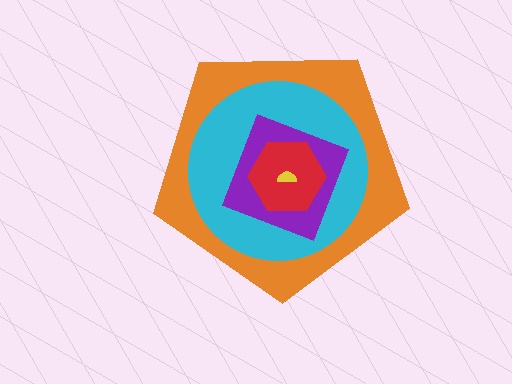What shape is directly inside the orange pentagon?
The cyan circle.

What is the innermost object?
The yellow semicircle.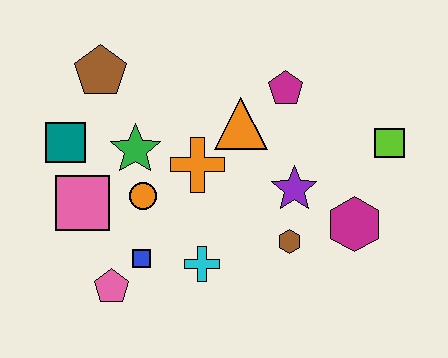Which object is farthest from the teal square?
The lime square is farthest from the teal square.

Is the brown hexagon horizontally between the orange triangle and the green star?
No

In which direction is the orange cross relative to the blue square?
The orange cross is above the blue square.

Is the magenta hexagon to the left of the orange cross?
No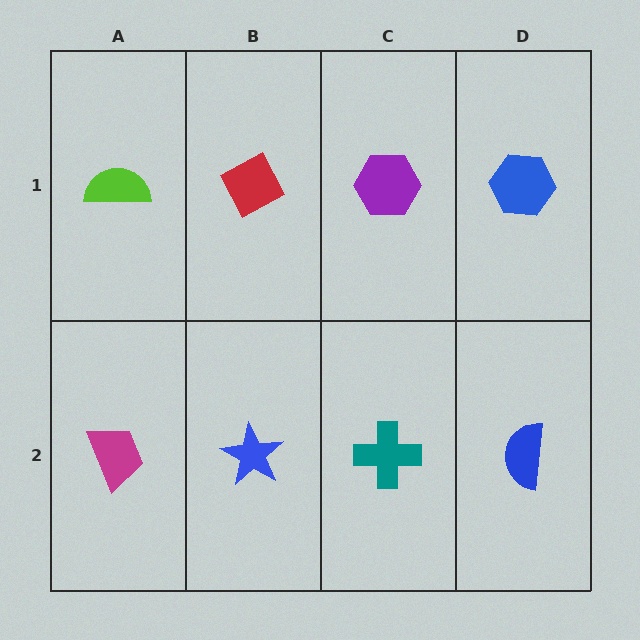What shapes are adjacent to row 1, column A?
A magenta trapezoid (row 2, column A), a red diamond (row 1, column B).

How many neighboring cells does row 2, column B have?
3.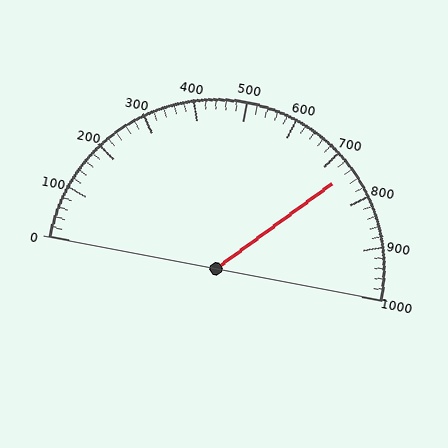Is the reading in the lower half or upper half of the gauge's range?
The reading is in the upper half of the range (0 to 1000).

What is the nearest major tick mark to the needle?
The nearest major tick mark is 700.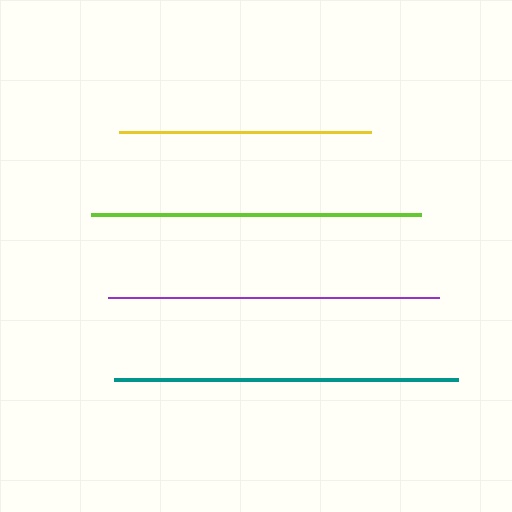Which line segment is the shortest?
The yellow line is the shortest at approximately 252 pixels.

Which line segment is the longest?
The teal line is the longest at approximately 344 pixels.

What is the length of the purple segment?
The purple segment is approximately 331 pixels long.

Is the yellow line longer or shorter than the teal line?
The teal line is longer than the yellow line.